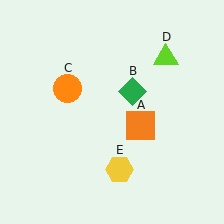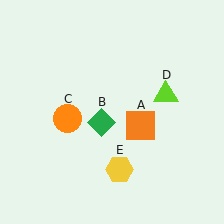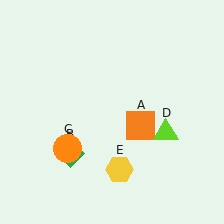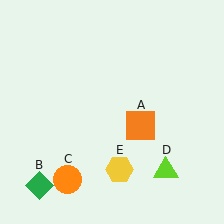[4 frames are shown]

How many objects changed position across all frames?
3 objects changed position: green diamond (object B), orange circle (object C), lime triangle (object D).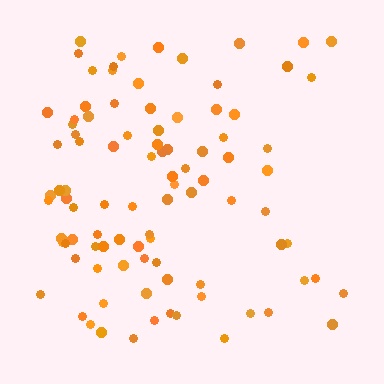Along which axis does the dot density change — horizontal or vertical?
Horizontal.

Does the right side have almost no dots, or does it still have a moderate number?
Still a moderate number, just noticeably fewer than the left.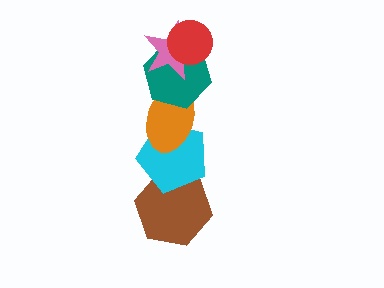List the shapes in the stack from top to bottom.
From top to bottom: the red circle, the pink star, the teal hexagon, the orange ellipse, the cyan pentagon, the brown hexagon.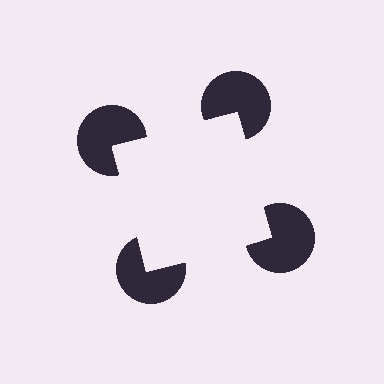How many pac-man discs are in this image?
There are 4 — one at each vertex of the illusory square.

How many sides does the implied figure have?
4 sides.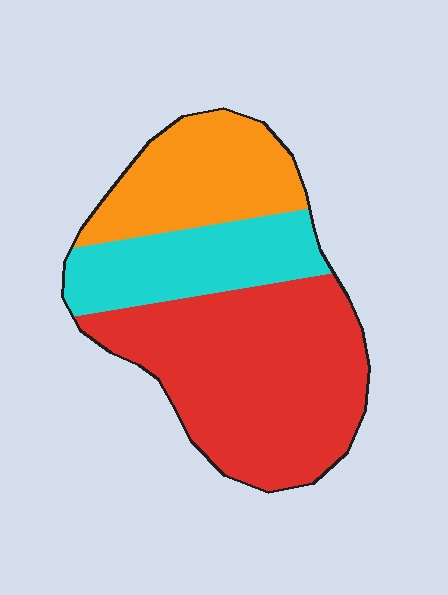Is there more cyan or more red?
Red.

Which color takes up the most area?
Red, at roughly 50%.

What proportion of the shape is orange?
Orange covers about 25% of the shape.